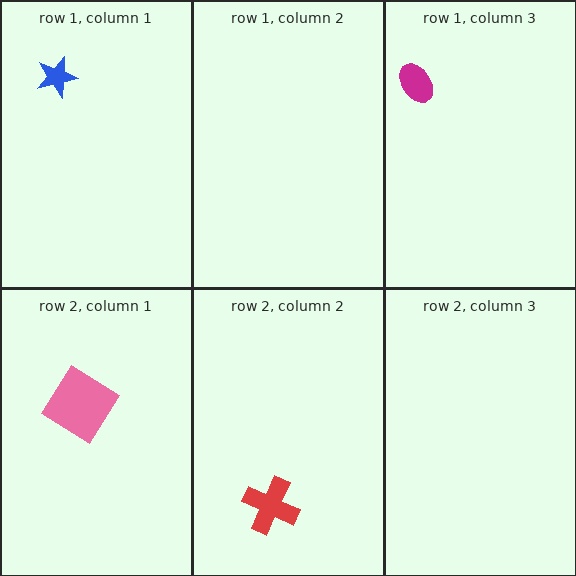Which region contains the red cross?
The row 2, column 2 region.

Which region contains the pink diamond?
The row 2, column 1 region.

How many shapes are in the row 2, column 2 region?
1.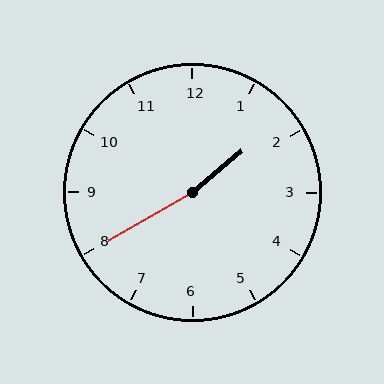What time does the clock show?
1:40.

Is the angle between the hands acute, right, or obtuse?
It is obtuse.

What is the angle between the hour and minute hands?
Approximately 170 degrees.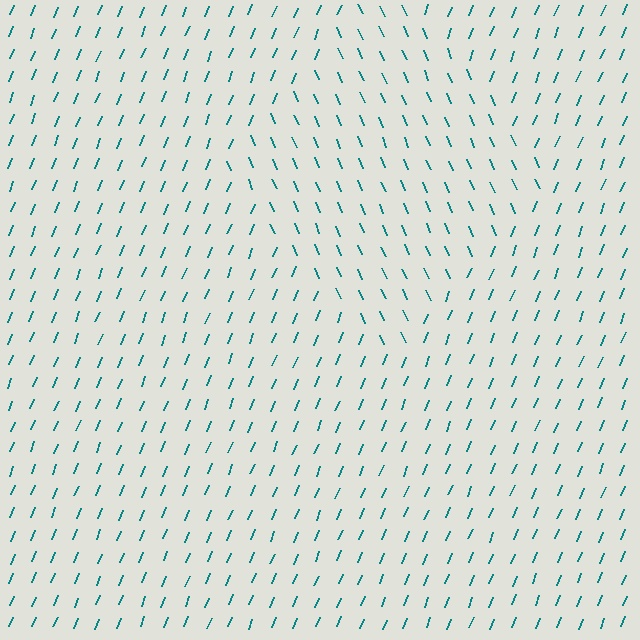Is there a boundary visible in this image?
Yes, there is a texture boundary formed by a change in line orientation.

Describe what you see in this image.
The image is filled with small teal line segments. A diamond region in the image has lines oriented differently from the surrounding lines, creating a visible texture boundary.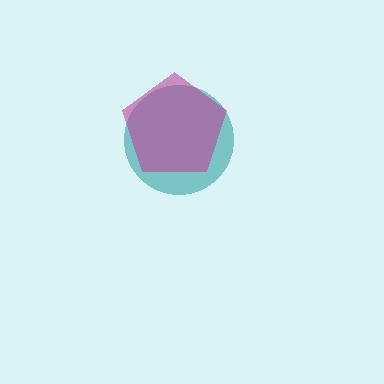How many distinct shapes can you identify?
There are 2 distinct shapes: a teal circle, a magenta pentagon.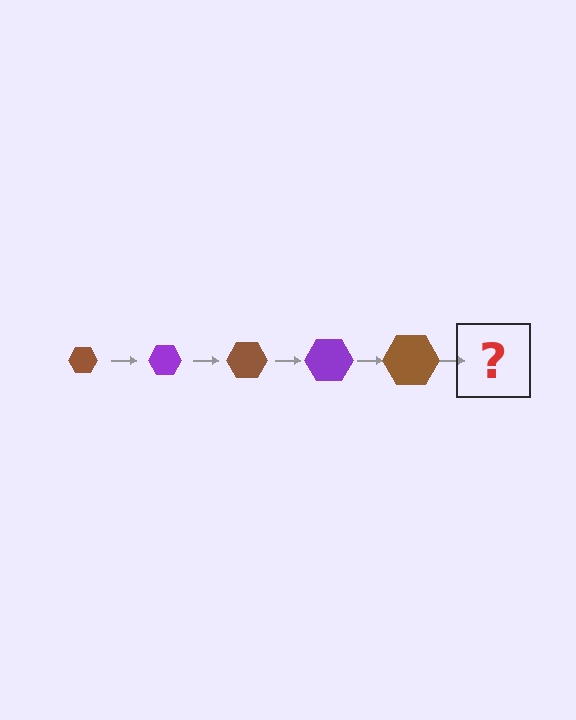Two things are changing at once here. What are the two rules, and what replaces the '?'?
The two rules are that the hexagon grows larger each step and the color cycles through brown and purple. The '?' should be a purple hexagon, larger than the previous one.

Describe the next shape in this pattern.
It should be a purple hexagon, larger than the previous one.